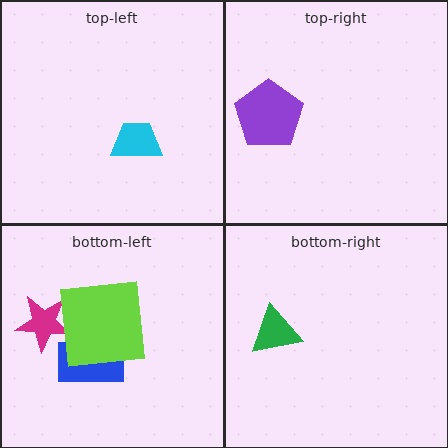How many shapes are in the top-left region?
1.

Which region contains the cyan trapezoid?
The top-left region.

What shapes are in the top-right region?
The purple pentagon.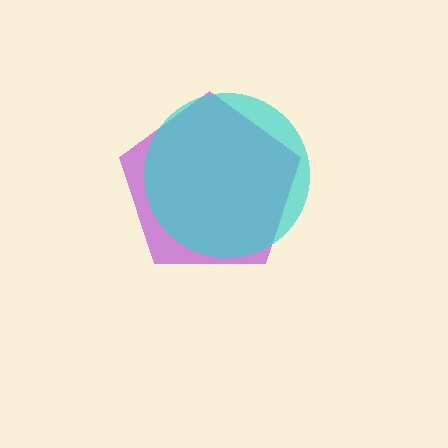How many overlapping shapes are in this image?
There are 2 overlapping shapes in the image.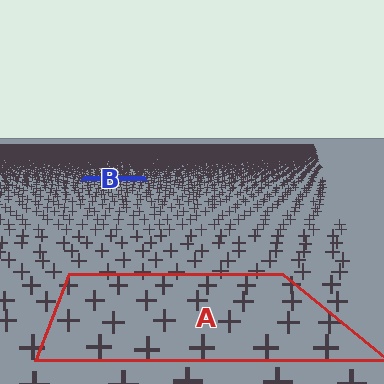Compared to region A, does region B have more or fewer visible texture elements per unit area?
Region B has more texture elements per unit area — they are packed more densely because it is farther away.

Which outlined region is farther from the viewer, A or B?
Region B is farther from the viewer — the texture elements inside it appear smaller and more densely packed.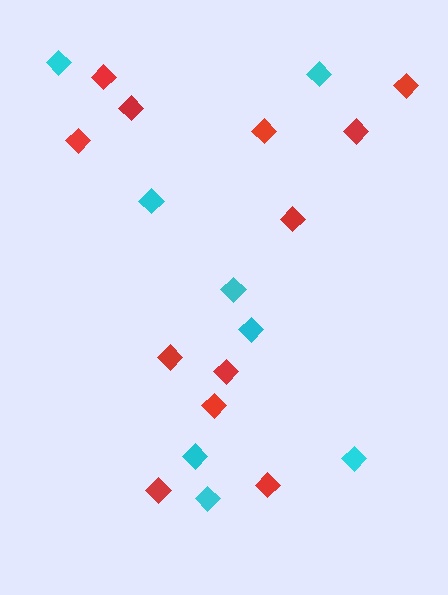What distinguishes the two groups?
There are 2 groups: one group of red diamonds (12) and one group of cyan diamonds (8).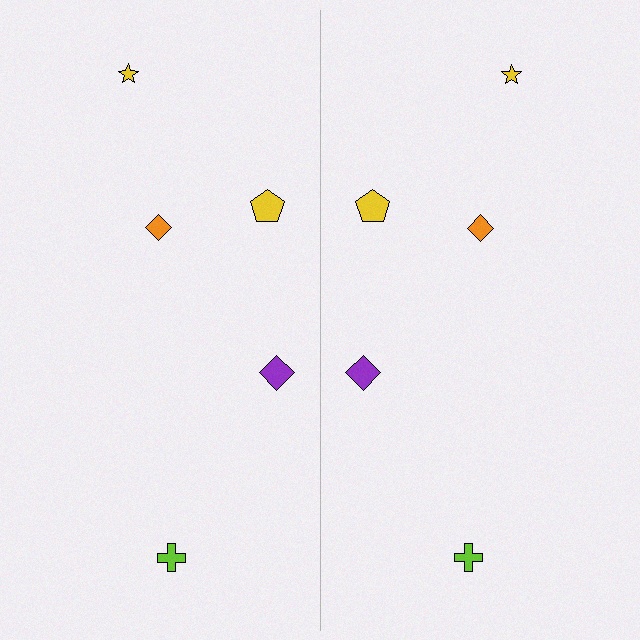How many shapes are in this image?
There are 10 shapes in this image.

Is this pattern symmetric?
Yes, this pattern has bilateral (reflection) symmetry.